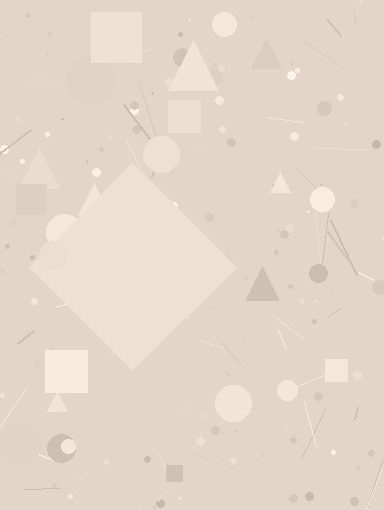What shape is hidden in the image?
A diamond is hidden in the image.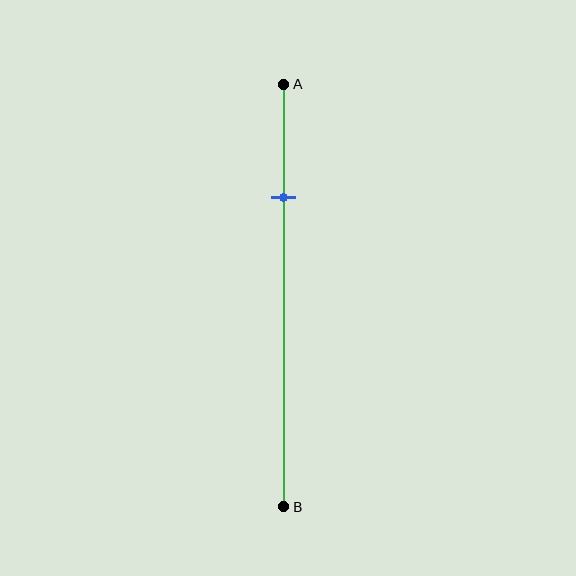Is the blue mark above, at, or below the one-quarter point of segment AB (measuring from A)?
The blue mark is approximately at the one-quarter point of segment AB.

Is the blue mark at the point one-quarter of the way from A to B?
Yes, the mark is approximately at the one-quarter point.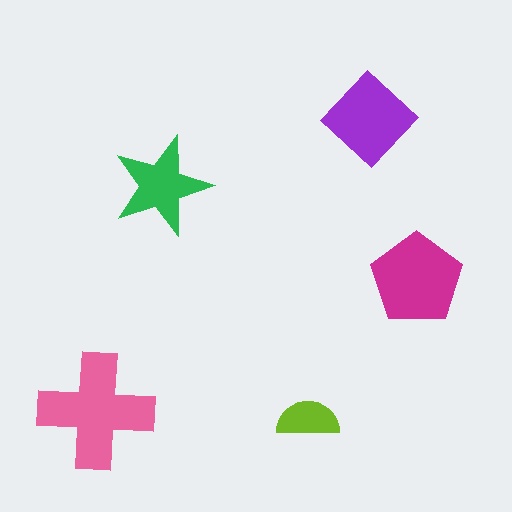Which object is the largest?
The pink cross.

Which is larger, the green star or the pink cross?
The pink cross.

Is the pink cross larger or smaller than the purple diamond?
Larger.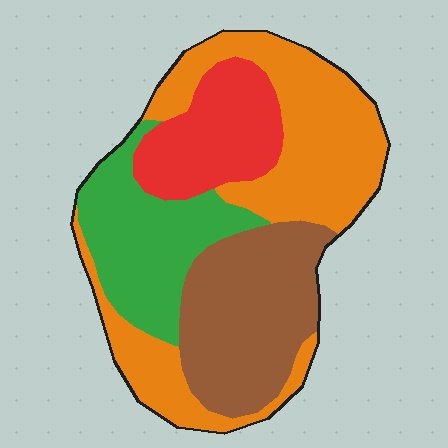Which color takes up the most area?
Orange, at roughly 35%.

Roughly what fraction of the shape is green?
Green takes up about one fifth (1/5) of the shape.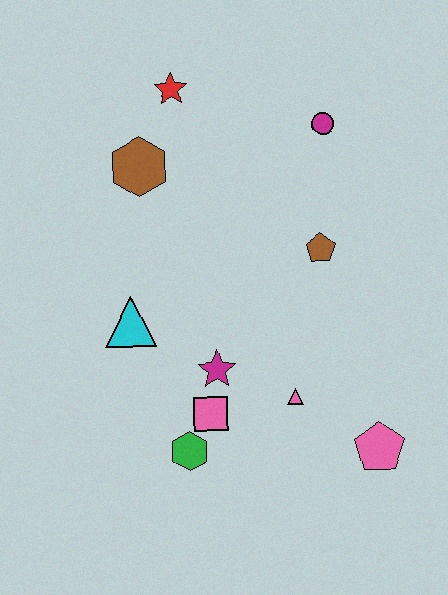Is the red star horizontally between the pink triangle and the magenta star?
No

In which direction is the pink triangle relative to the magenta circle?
The pink triangle is below the magenta circle.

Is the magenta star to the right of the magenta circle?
No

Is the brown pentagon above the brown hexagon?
No